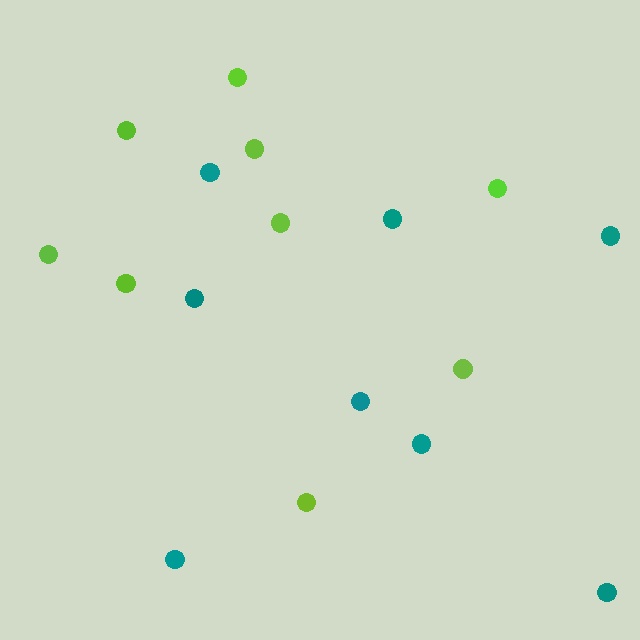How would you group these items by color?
There are 2 groups: one group of teal circles (8) and one group of lime circles (9).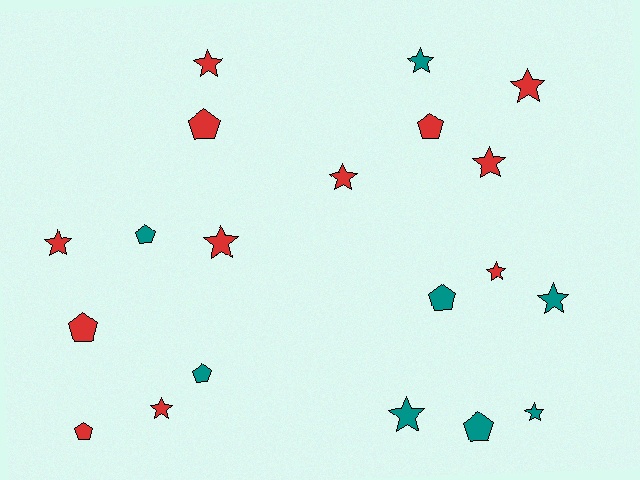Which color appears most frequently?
Red, with 12 objects.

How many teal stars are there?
There are 4 teal stars.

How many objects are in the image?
There are 20 objects.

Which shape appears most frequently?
Star, with 12 objects.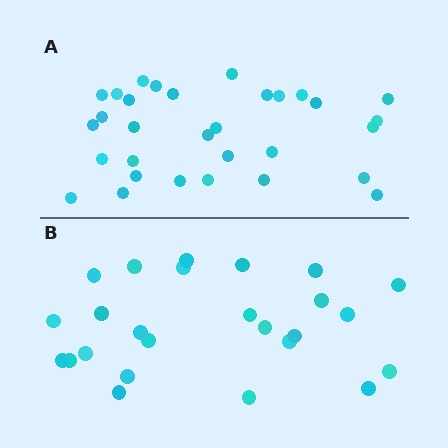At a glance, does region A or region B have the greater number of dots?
Region A (the top region) has more dots.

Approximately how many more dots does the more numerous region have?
Region A has about 6 more dots than region B.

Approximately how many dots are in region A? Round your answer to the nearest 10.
About 30 dots. (The exact count is 31, which rounds to 30.)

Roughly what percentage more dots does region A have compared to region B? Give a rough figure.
About 25% more.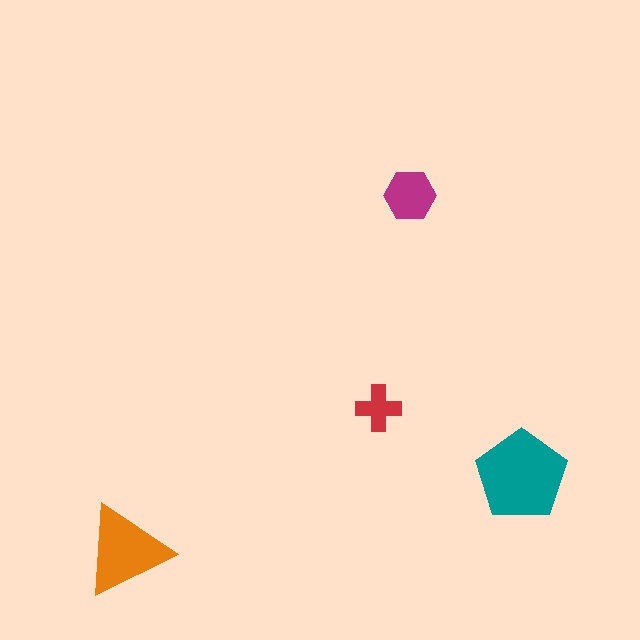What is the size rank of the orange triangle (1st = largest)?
2nd.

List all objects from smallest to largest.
The red cross, the magenta hexagon, the orange triangle, the teal pentagon.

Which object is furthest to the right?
The teal pentagon is rightmost.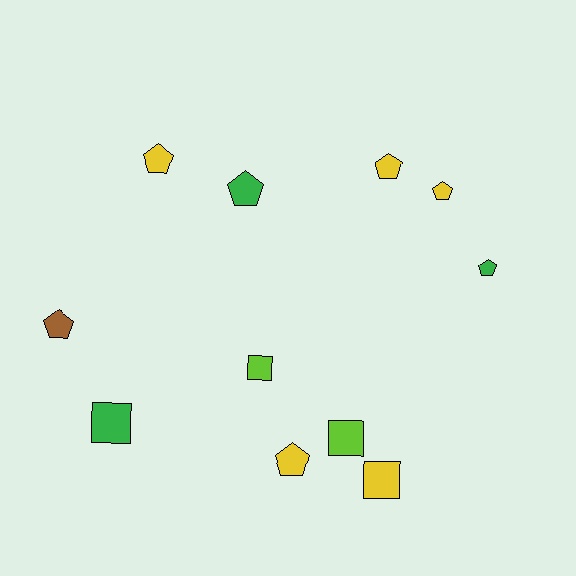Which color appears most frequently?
Yellow, with 5 objects.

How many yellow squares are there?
There is 1 yellow square.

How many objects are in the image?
There are 11 objects.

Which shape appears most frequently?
Pentagon, with 7 objects.